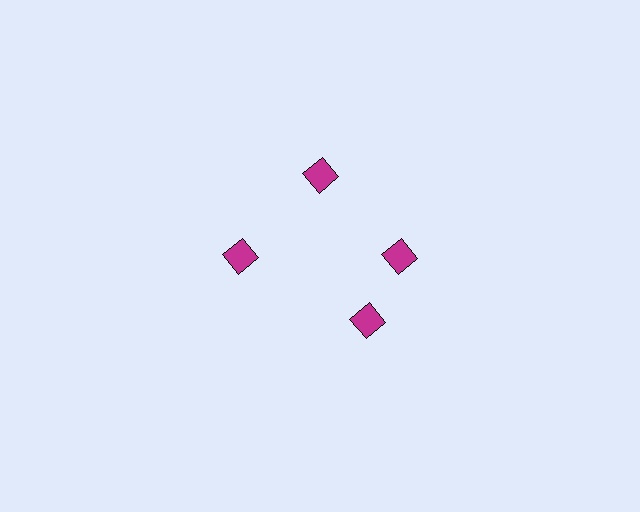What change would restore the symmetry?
The symmetry would be restored by rotating it back into even spacing with its neighbors so that all 4 diamonds sit at equal angles and equal distance from the center.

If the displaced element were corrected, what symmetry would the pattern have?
It would have 4-fold rotational symmetry — the pattern would map onto itself every 90 degrees.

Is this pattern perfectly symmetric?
No. The 4 magenta diamonds are arranged in a ring, but one element near the 6 o'clock position is rotated out of alignment along the ring, breaking the 4-fold rotational symmetry.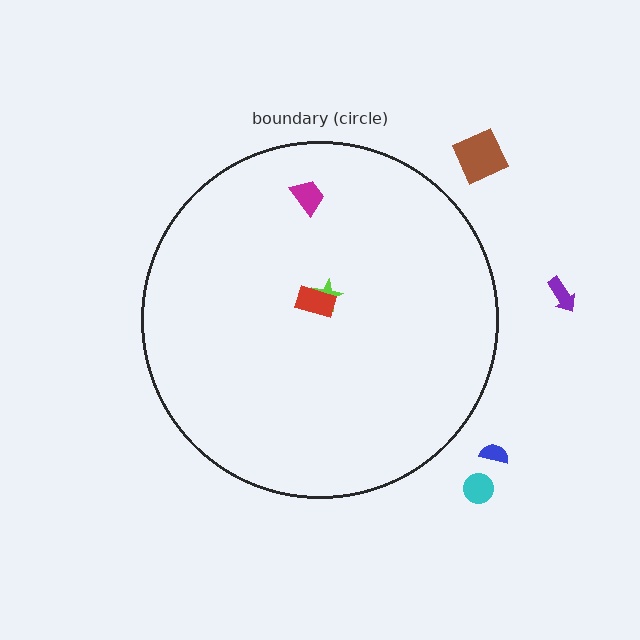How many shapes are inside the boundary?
3 inside, 4 outside.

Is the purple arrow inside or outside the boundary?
Outside.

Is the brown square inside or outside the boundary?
Outside.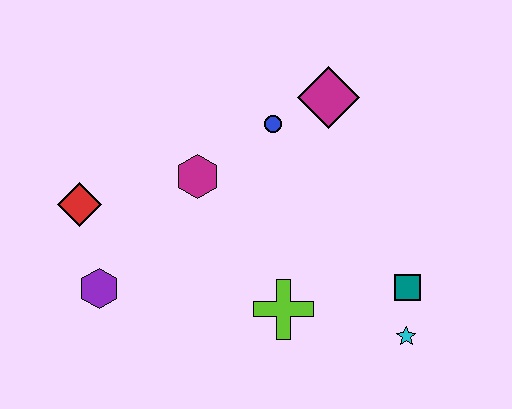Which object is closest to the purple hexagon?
The red diamond is closest to the purple hexagon.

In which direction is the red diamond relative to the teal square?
The red diamond is to the left of the teal square.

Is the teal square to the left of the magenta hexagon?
No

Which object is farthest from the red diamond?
The cyan star is farthest from the red diamond.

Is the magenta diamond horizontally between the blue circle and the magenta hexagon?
No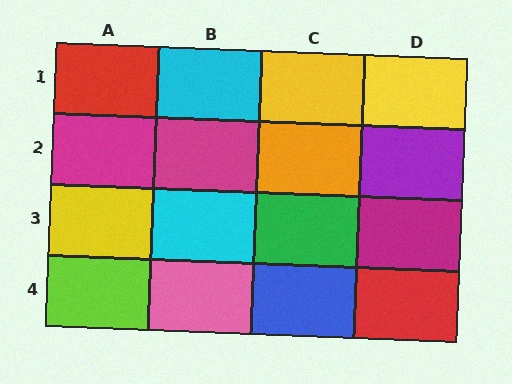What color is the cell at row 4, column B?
Pink.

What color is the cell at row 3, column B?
Cyan.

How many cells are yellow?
3 cells are yellow.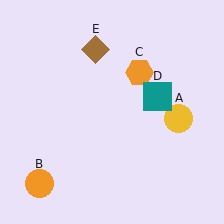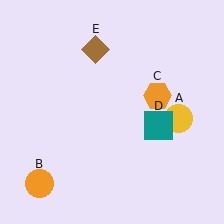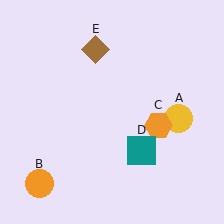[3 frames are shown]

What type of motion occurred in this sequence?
The orange hexagon (object C), teal square (object D) rotated clockwise around the center of the scene.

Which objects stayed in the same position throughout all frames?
Yellow circle (object A) and orange circle (object B) and brown diamond (object E) remained stationary.